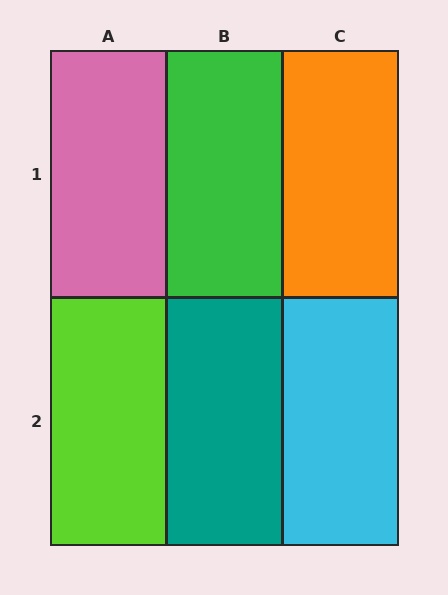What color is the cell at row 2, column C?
Cyan.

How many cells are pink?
1 cell is pink.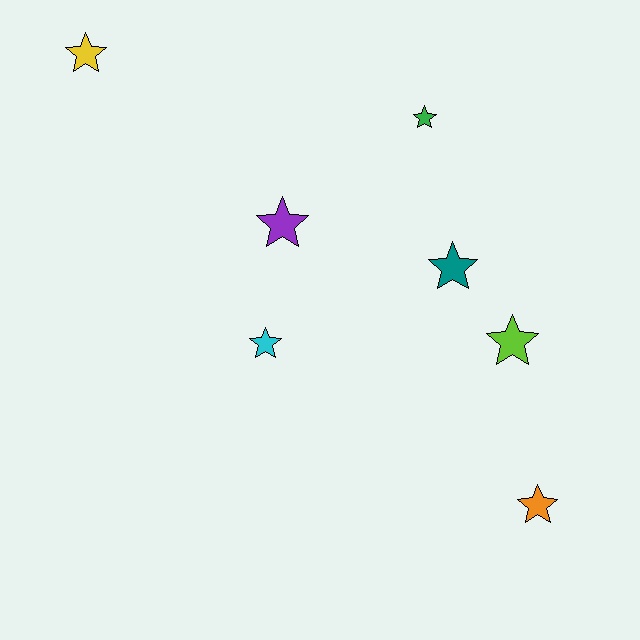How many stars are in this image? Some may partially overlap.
There are 7 stars.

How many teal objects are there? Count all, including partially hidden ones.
There is 1 teal object.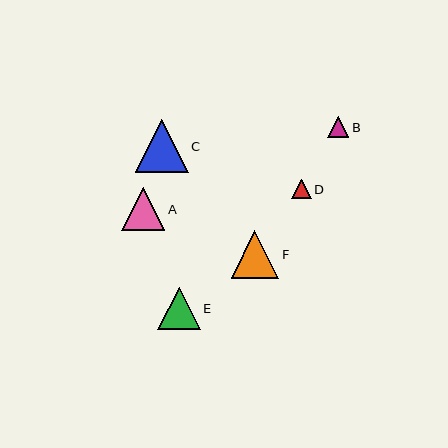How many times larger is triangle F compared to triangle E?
Triangle F is approximately 1.1 times the size of triangle E.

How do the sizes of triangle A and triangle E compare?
Triangle A and triangle E are approximately the same size.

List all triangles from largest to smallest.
From largest to smallest: C, F, A, E, B, D.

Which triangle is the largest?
Triangle C is the largest with a size of approximately 53 pixels.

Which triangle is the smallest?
Triangle D is the smallest with a size of approximately 19 pixels.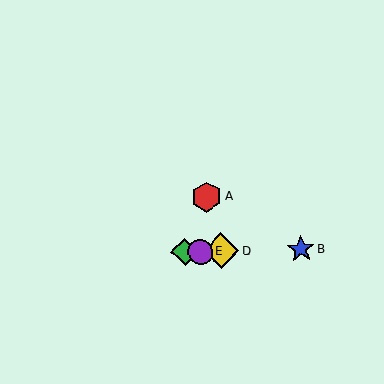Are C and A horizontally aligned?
No, C is at y≈252 and A is at y≈197.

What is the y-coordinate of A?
Object A is at y≈197.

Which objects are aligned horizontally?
Objects B, C, D, E are aligned horizontally.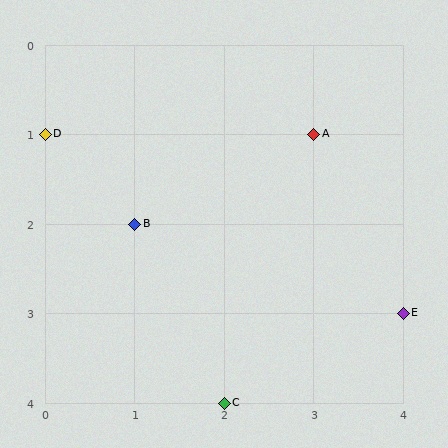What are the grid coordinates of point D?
Point D is at grid coordinates (0, 1).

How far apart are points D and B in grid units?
Points D and B are 1 column and 1 row apart (about 1.4 grid units diagonally).